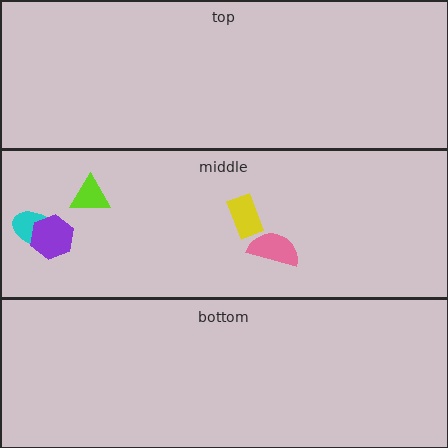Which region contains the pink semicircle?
The middle region.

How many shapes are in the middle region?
5.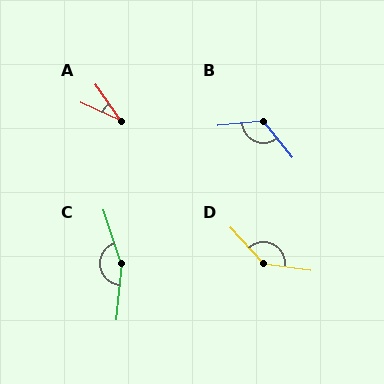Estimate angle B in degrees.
Approximately 123 degrees.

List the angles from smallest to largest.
A (31°), B (123°), D (141°), C (156°).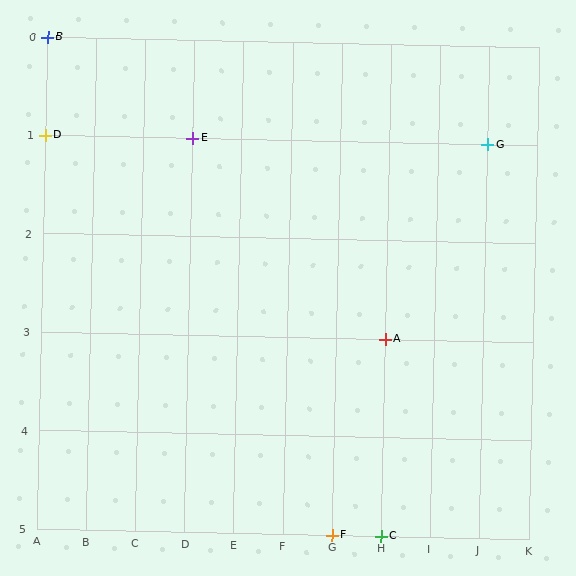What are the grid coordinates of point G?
Point G is at grid coordinates (J, 1).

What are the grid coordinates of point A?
Point A is at grid coordinates (H, 3).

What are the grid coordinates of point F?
Point F is at grid coordinates (G, 5).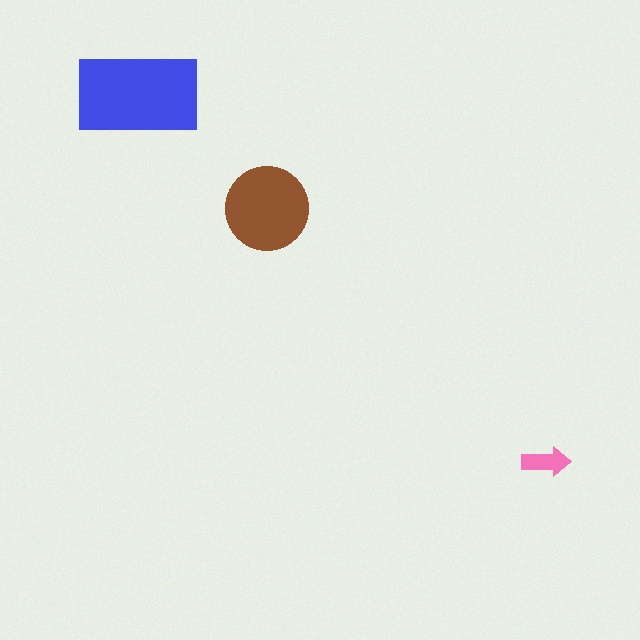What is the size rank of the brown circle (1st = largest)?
2nd.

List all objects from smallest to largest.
The pink arrow, the brown circle, the blue rectangle.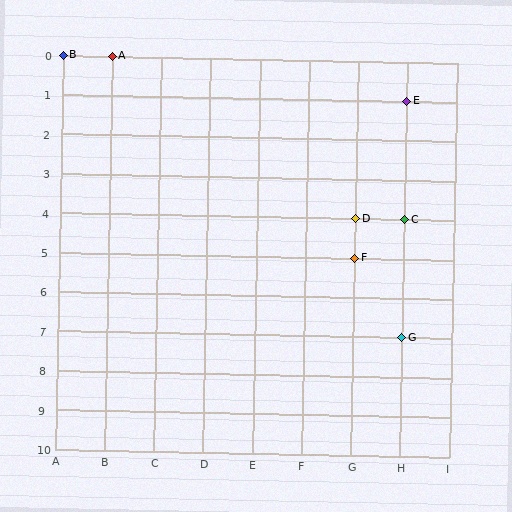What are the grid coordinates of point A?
Point A is at grid coordinates (B, 0).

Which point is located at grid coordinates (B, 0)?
Point A is at (B, 0).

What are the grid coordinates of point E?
Point E is at grid coordinates (H, 1).